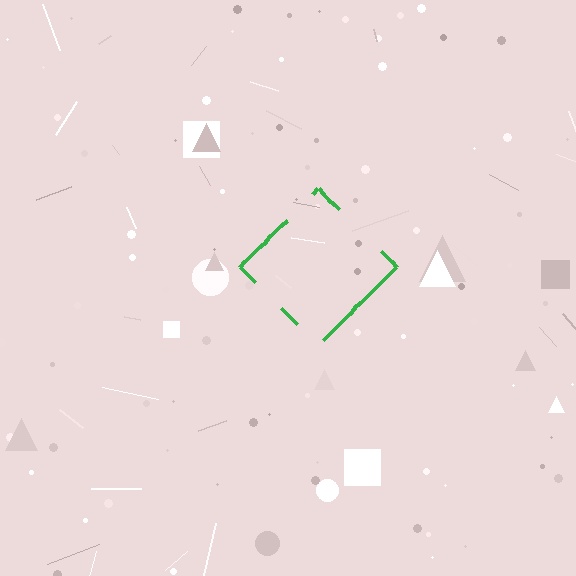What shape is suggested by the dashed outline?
The dashed outline suggests a diamond.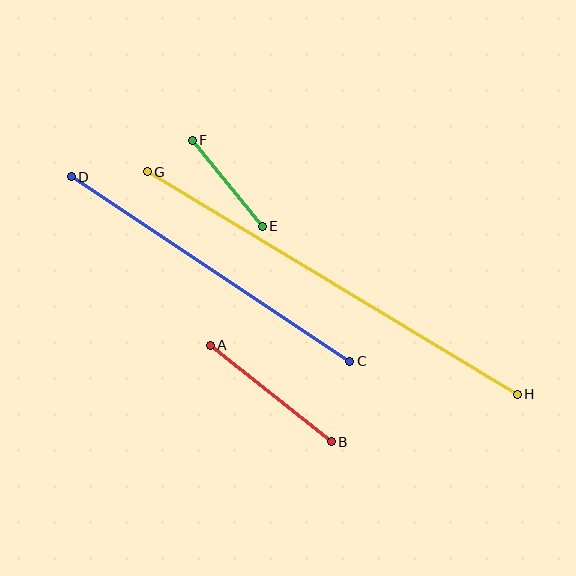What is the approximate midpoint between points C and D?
The midpoint is at approximately (210, 269) pixels.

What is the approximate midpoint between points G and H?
The midpoint is at approximately (332, 283) pixels.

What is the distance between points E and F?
The distance is approximately 111 pixels.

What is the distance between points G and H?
The distance is approximately 432 pixels.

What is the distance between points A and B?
The distance is approximately 155 pixels.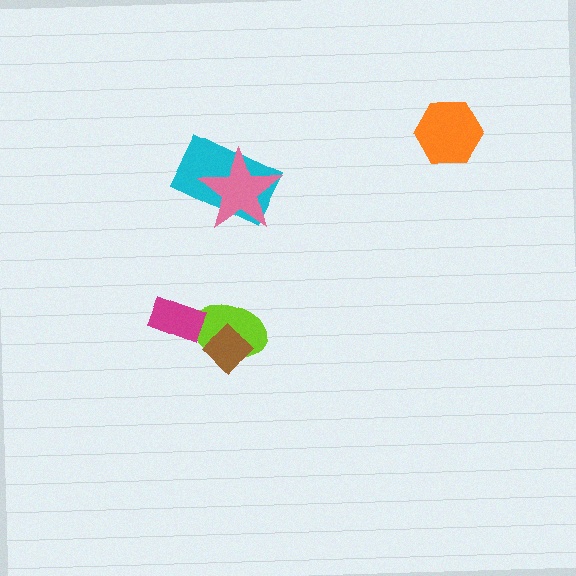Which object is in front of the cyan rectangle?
The pink star is in front of the cyan rectangle.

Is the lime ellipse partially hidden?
Yes, it is partially covered by another shape.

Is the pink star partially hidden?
No, no other shape covers it.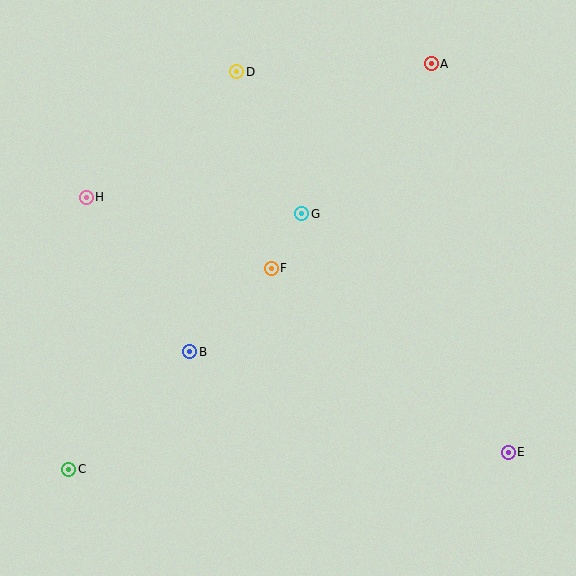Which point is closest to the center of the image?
Point F at (271, 268) is closest to the center.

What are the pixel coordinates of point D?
Point D is at (237, 72).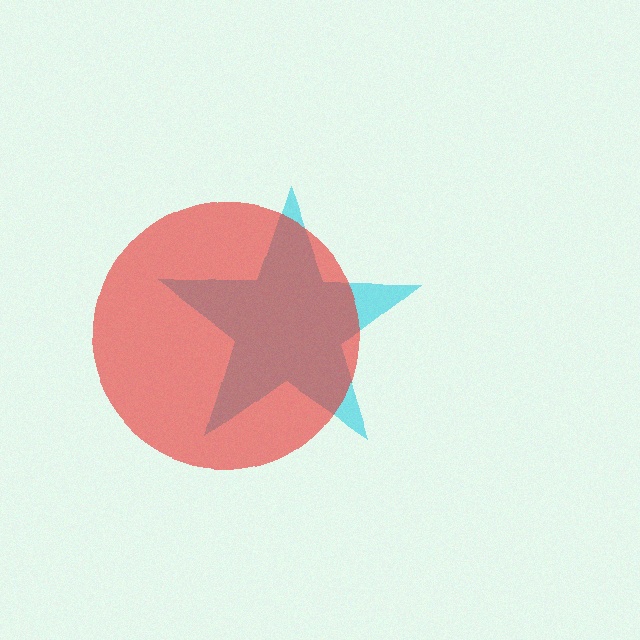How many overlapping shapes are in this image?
There are 2 overlapping shapes in the image.